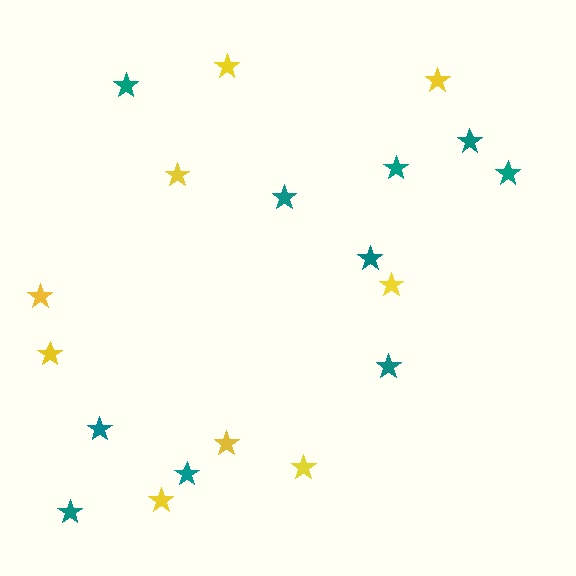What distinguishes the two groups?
There are 2 groups: one group of teal stars (10) and one group of yellow stars (9).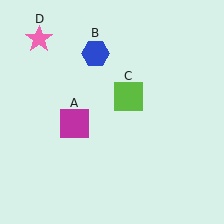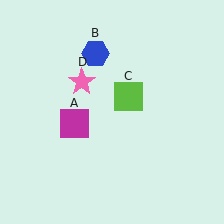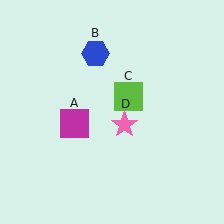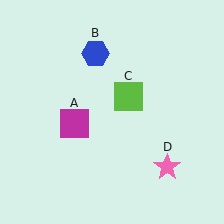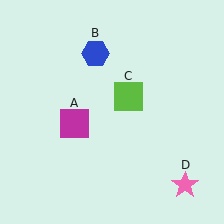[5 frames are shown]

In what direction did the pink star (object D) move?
The pink star (object D) moved down and to the right.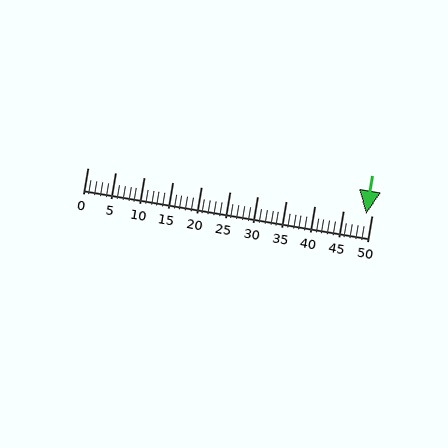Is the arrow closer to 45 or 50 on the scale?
The arrow is closer to 50.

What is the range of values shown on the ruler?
The ruler shows values from 0 to 50.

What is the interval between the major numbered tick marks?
The major tick marks are spaced 5 units apart.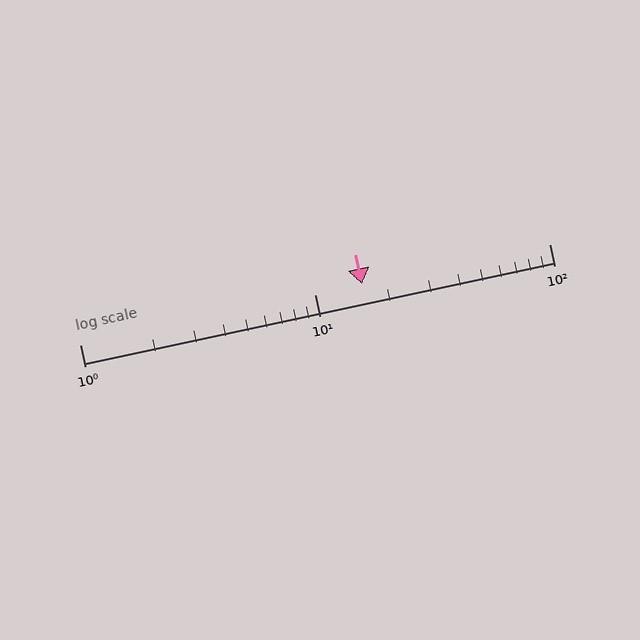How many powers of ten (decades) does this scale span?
The scale spans 2 decades, from 1 to 100.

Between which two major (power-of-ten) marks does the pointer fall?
The pointer is between 10 and 100.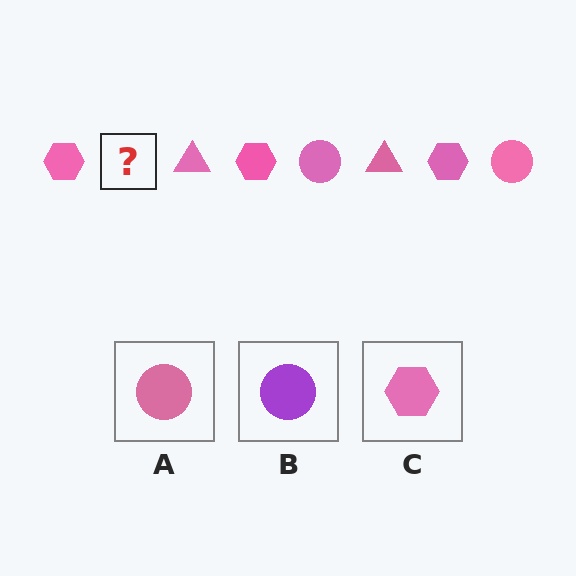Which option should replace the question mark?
Option A.